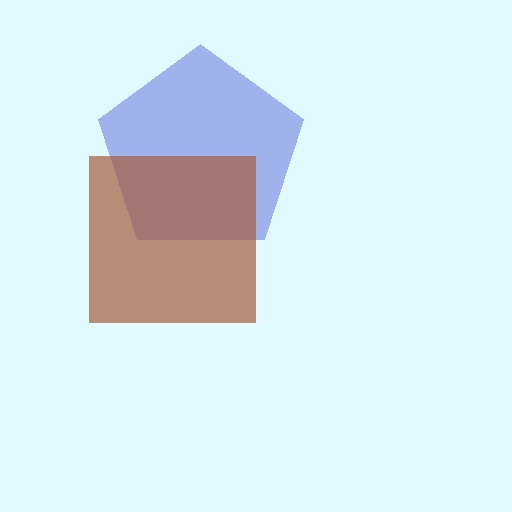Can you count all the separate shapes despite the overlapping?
Yes, there are 2 separate shapes.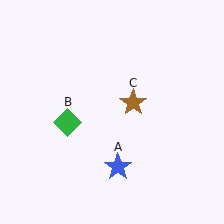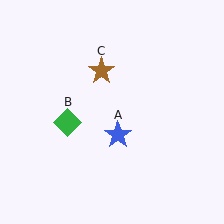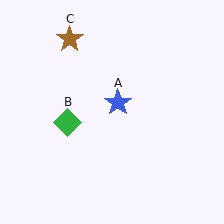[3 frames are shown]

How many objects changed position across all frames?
2 objects changed position: blue star (object A), brown star (object C).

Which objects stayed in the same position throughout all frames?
Green diamond (object B) remained stationary.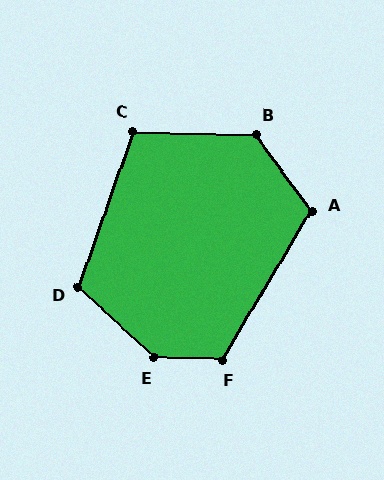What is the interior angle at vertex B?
Approximately 127 degrees (obtuse).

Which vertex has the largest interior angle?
E, at approximately 139 degrees.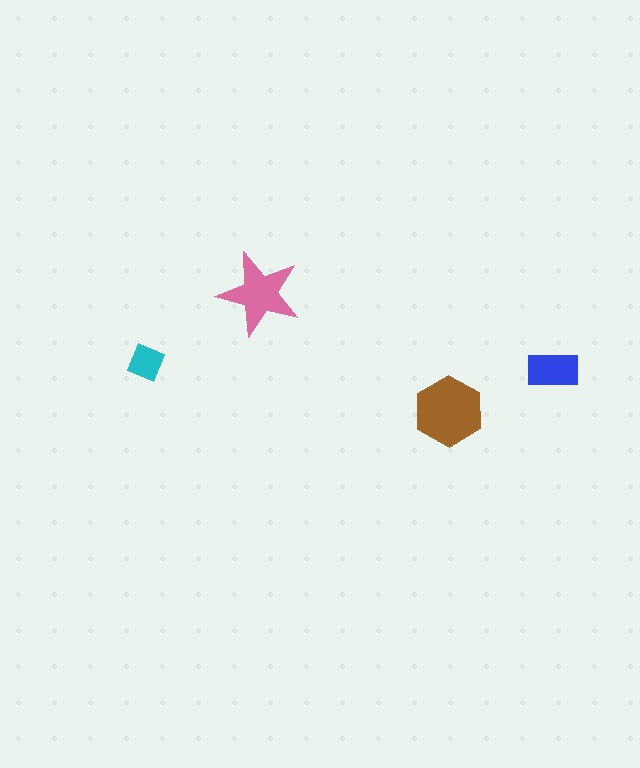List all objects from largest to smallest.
The brown hexagon, the pink star, the blue rectangle, the cyan diamond.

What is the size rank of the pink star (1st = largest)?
2nd.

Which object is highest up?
The pink star is topmost.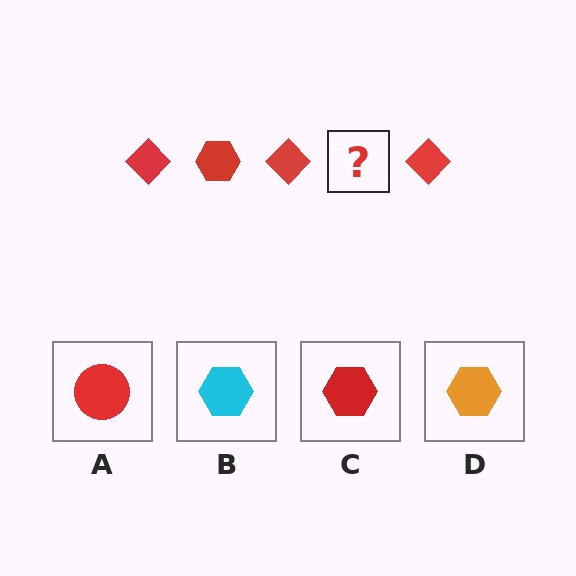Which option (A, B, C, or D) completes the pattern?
C.